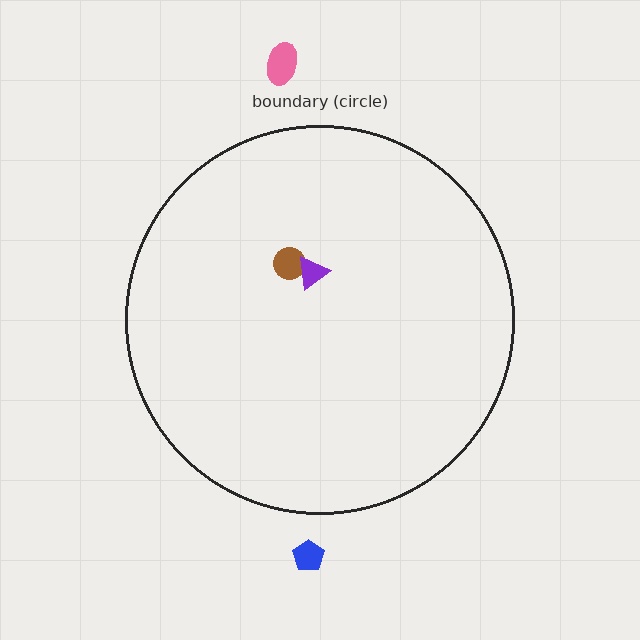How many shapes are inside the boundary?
2 inside, 2 outside.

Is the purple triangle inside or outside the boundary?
Inside.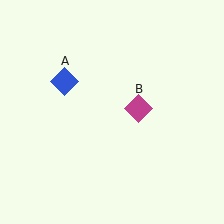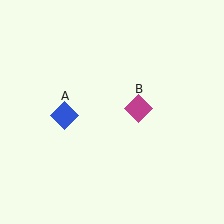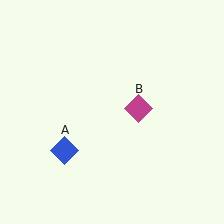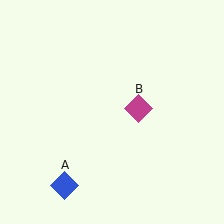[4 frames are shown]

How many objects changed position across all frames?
1 object changed position: blue diamond (object A).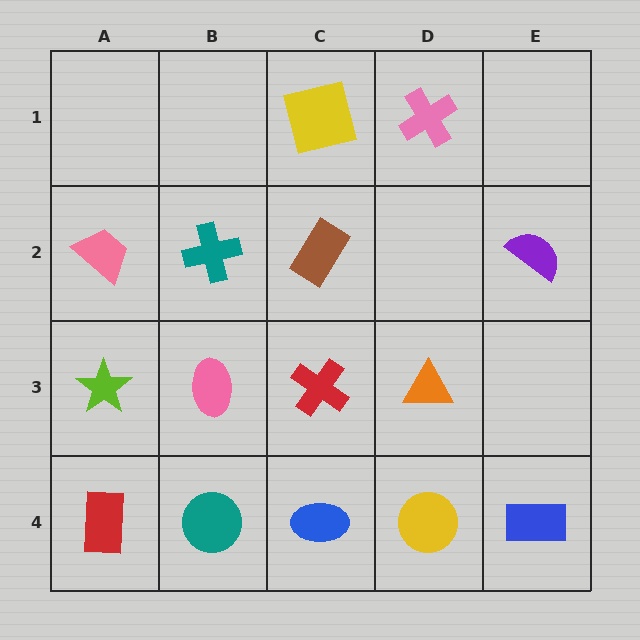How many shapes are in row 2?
4 shapes.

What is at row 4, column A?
A red rectangle.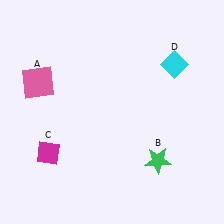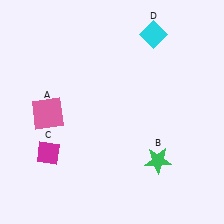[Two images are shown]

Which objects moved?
The objects that moved are: the pink square (A), the cyan diamond (D).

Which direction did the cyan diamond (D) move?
The cyan diamond (D) moved up.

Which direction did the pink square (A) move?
The pink square (A) moved down.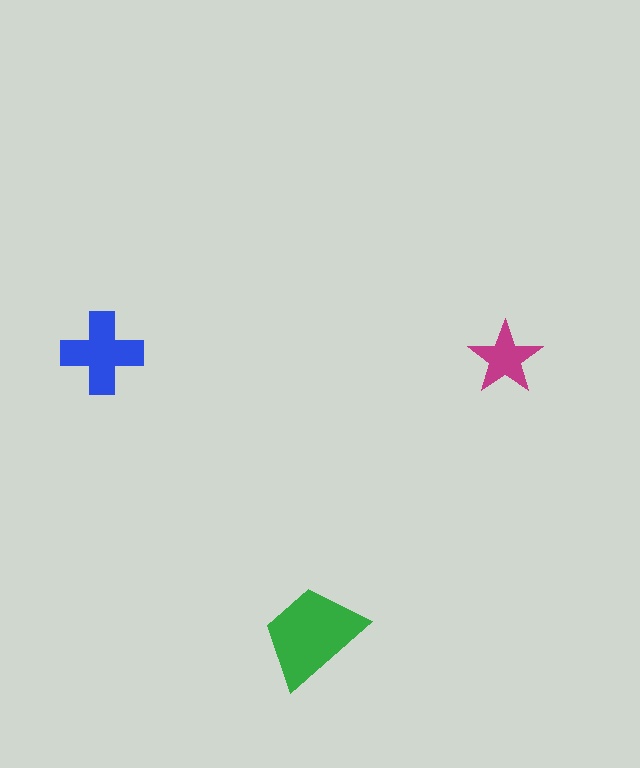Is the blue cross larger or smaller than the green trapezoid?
Smaller.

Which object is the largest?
The green trapezoid.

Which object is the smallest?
The magenta star.